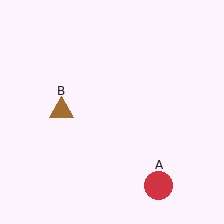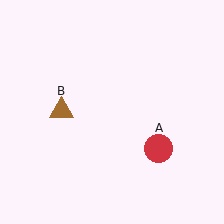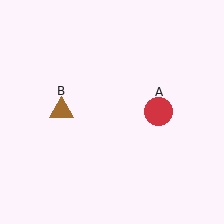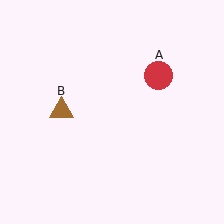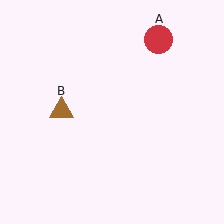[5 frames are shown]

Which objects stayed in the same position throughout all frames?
Brown triangle (object B) remained stationary.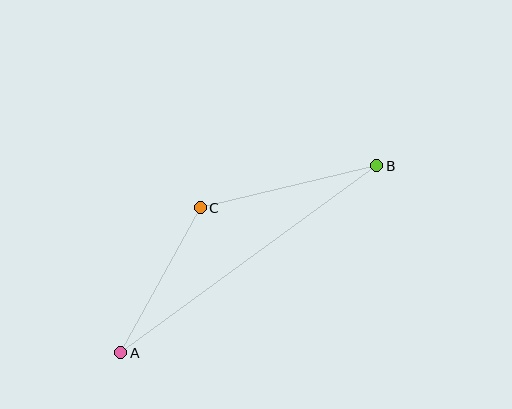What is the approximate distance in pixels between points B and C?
The distance between B and C is approximately 181 pixels.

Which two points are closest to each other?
Points A and C are closest to each other.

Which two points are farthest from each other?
Points A and B are farthest from each other.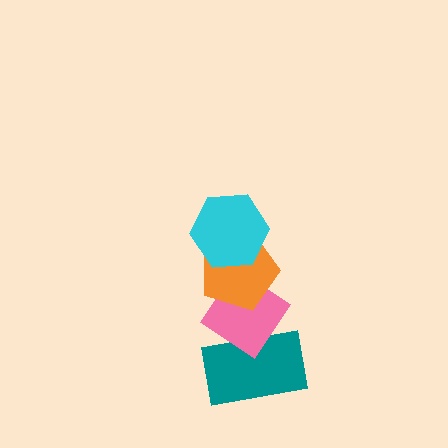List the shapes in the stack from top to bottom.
From top to bottom: the cyan hexagon, the orange pentagon, the pink diamond, the teal rectangle.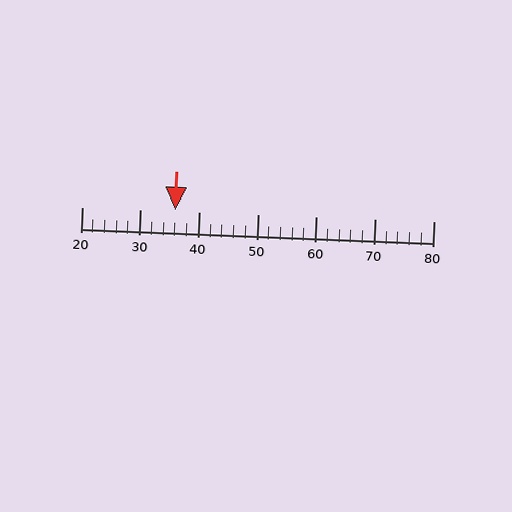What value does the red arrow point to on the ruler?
The red arrow points to approximately 36.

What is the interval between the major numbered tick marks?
The major tick marks are spaced 10 units apart.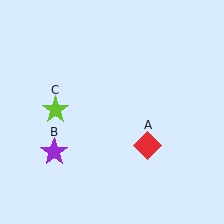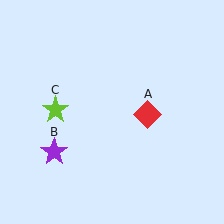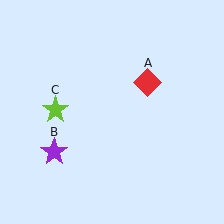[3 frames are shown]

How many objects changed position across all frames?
1 object changed position: red diamond (object A).